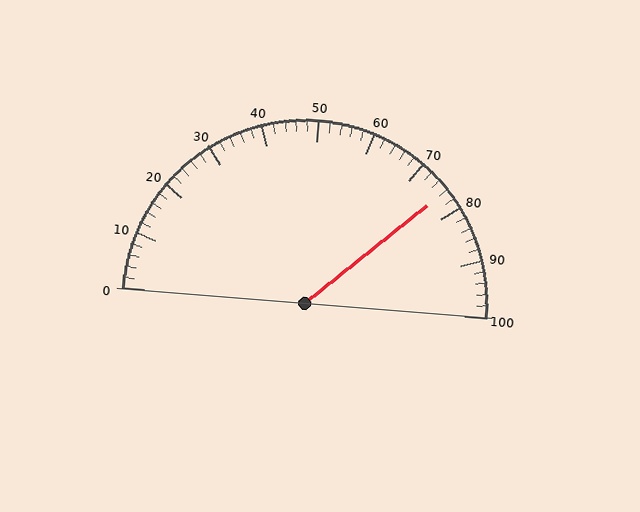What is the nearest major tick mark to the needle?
The nearest major tick mark is 80.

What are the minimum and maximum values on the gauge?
The gauge ranges from 0 to 100.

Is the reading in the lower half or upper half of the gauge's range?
The reading is in the upper half of the range (0 to 100).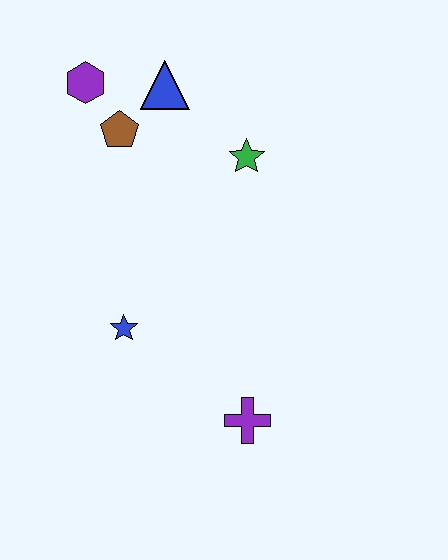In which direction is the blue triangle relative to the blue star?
The blue triangle is above the blue star.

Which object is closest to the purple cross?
The blue star is closest to the purple cross.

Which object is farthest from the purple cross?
The purple hexagon is farthest from the purple cross.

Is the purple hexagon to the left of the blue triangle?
Yes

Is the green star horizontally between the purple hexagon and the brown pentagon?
No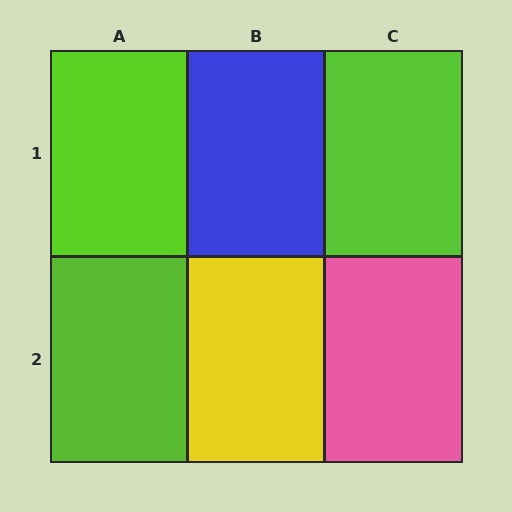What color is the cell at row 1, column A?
Lime.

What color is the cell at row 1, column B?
Blue.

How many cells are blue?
1 cell is blue.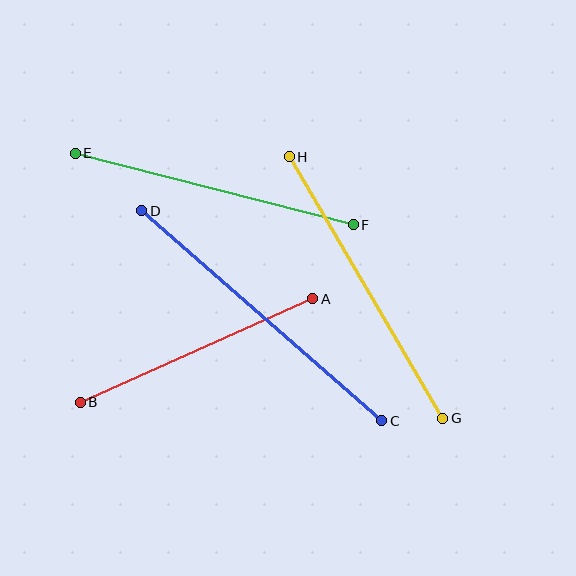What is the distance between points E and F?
The distance is approximately 287 pixels.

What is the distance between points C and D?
The distance is approximately 319 pixels.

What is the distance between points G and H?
The distance is approximately 303 pixels.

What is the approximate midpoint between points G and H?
The midpoint is at approximately (366, 288) pixels.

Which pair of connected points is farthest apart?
Points C and D are farthest apart.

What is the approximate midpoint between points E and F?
The midpoint is at approximately (214, 189) pixels.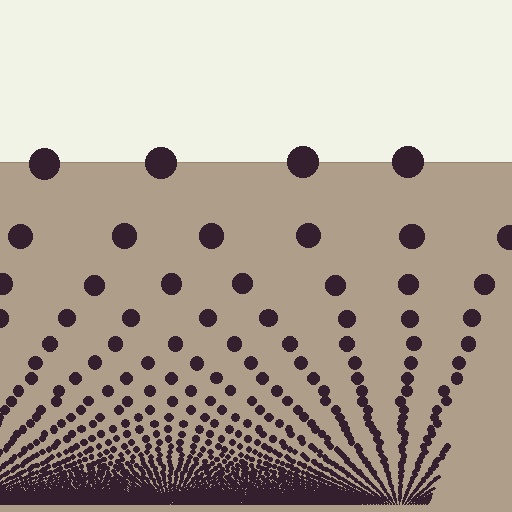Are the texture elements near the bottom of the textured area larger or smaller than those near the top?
Smaller. The gradient is inverted — elements near the bottom are smaller and denser.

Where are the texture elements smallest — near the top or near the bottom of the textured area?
Near the bottom.